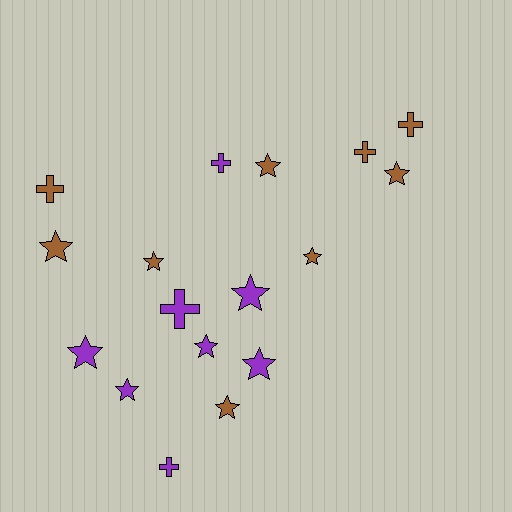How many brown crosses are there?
There are 3 brown crosses.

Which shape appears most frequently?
Star, with 11 objects.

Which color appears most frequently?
Brown, with 9 objects.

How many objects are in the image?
There are 17 objects.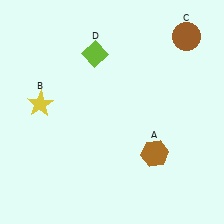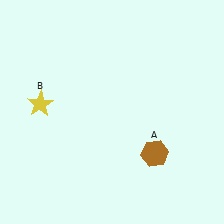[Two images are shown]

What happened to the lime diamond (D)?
The lime diamond (D) was removed in Image 2. It was in the top-left area of Image 1.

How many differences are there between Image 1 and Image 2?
There are 2 differences between the two images.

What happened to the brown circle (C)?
The brown circle (C) was removed in Image 2. It was in the top-right area of Image 1.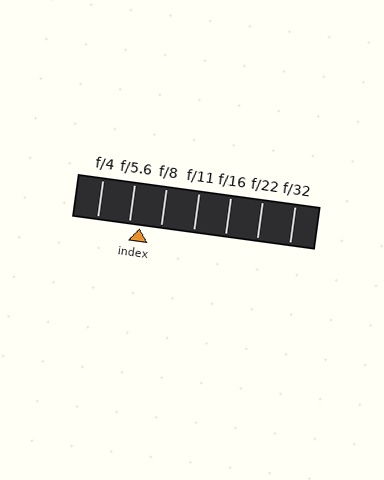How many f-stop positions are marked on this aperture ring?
There are 7 f-stop positions marked.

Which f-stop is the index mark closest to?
The index mark is closest to f/5.6.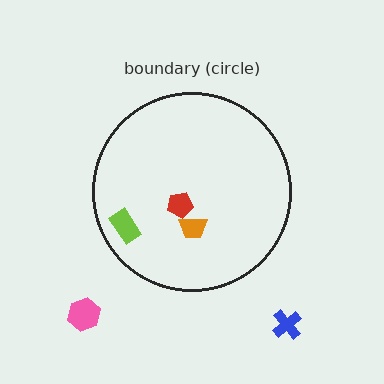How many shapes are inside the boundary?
3 inside, 2 outside.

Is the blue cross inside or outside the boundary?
Outside.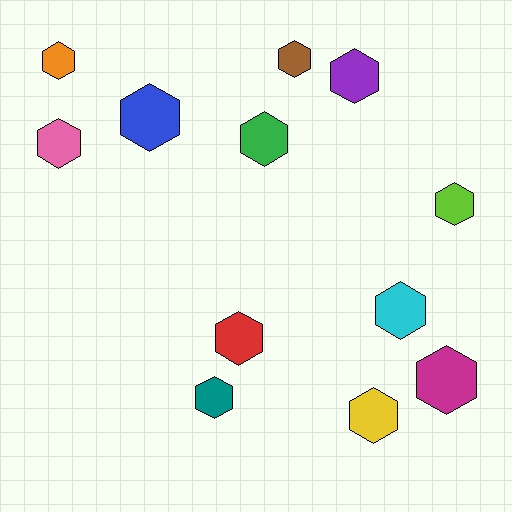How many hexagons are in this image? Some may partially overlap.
There are 12 hexagons.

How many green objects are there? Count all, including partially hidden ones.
There is 1 green object.